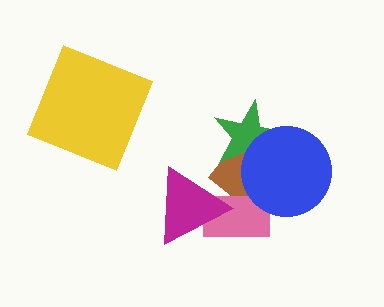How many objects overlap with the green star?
2 objects overlap with the green star.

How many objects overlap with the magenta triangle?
2 objects overlap with the magenta triangle.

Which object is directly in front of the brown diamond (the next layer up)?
The green star is directly in front of the brown diamond.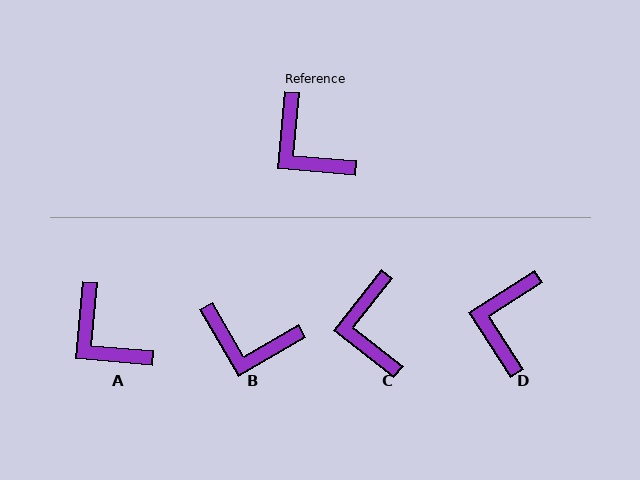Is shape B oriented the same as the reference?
No, it is off by about 36 degrees.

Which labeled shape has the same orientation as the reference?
A.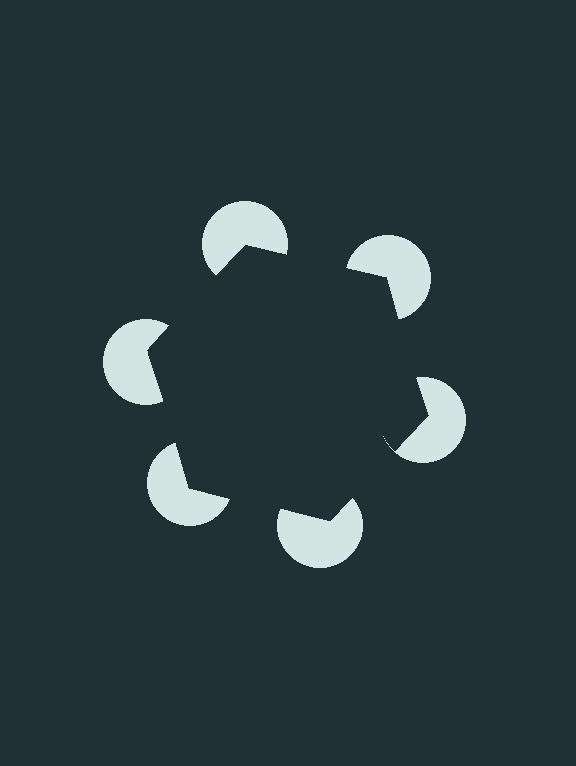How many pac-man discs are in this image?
There are 6 — one at each vertex of the illusory hexagon.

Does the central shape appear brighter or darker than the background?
It typically appears slightly darker than the background, even though no actual brightness change is drawn.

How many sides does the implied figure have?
6 sides.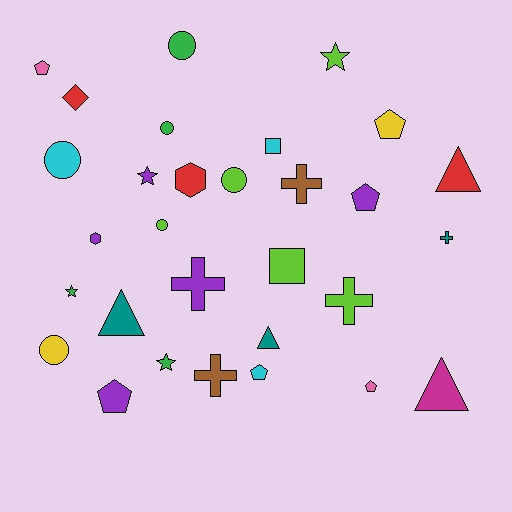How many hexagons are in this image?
There are 2 hexagons.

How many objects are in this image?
There are 30 objects.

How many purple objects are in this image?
There are 5 purple objects.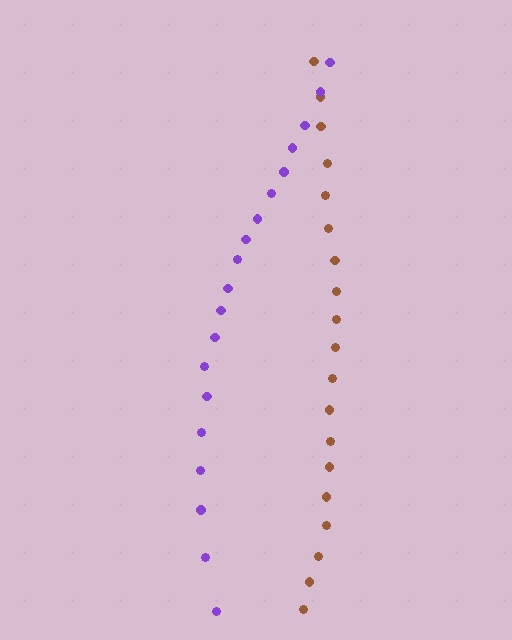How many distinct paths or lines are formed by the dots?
There are 2 distinct paths.